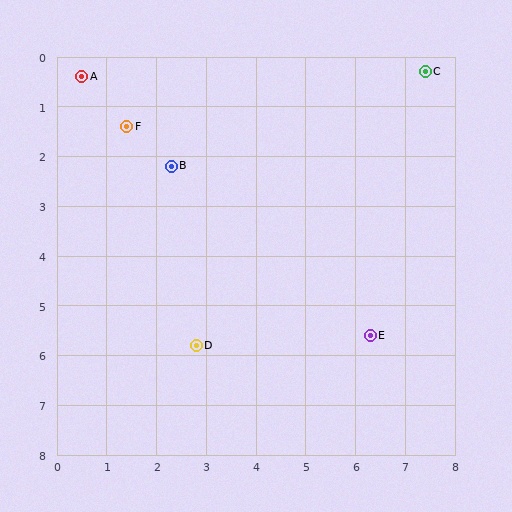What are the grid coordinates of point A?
Point A is at approximately (0.5, 0.4).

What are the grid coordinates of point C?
Point C is at approximately (7.4, 0.3).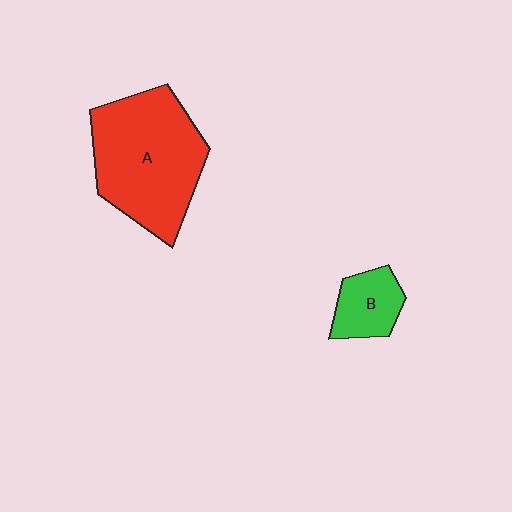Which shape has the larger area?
Shape A (red).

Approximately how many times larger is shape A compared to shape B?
Approximately 3.1 times.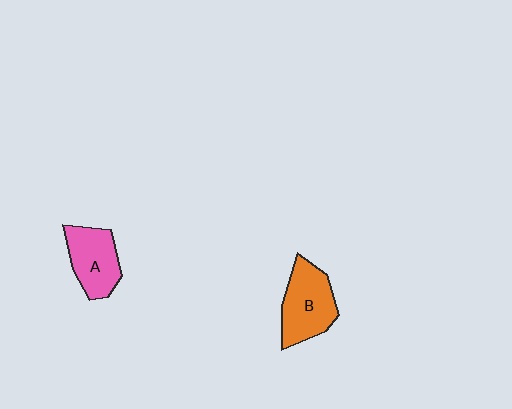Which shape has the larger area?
Shape B (orange).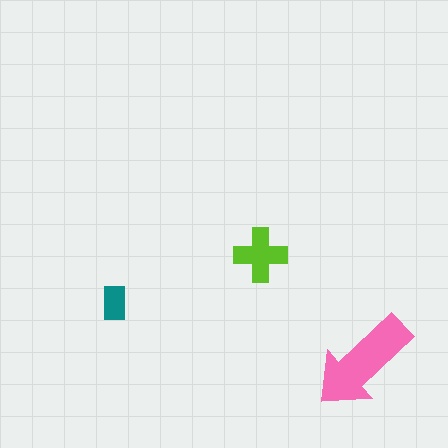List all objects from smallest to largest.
The teal rectangle, the lime cross, the pink arrow.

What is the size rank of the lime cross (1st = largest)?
2nd.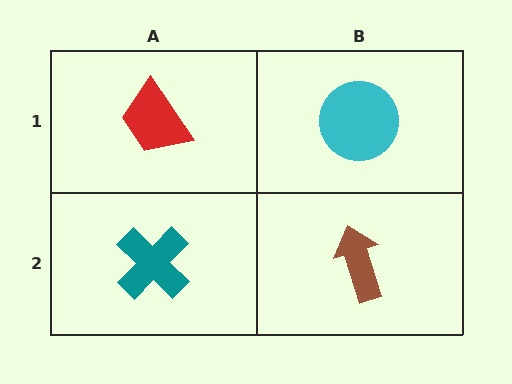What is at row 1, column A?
A red trapezoid.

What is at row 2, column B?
A brown arrow.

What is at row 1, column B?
A cyan circle.